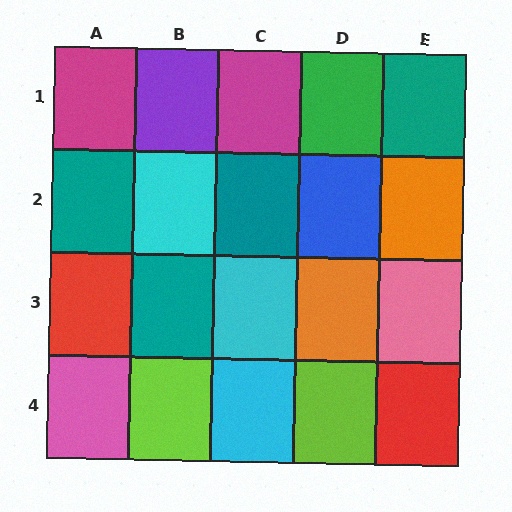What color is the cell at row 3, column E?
Pink.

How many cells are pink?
2 cells are pink.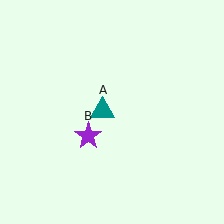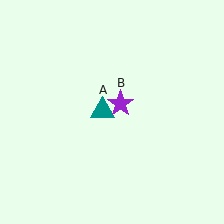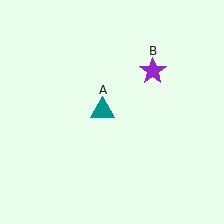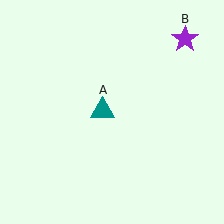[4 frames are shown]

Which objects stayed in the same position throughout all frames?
Teal triangle (object A) remained stationary.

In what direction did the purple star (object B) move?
The purple star (object B) moved up and to the right.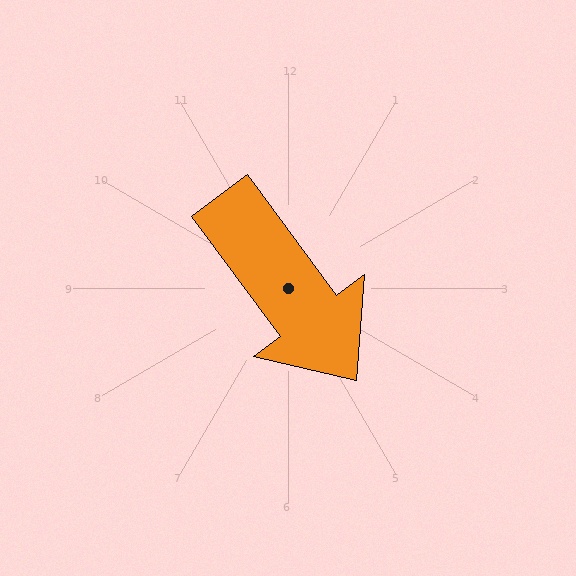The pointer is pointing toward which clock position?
Roughly 5 o'clock.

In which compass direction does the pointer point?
Southeast.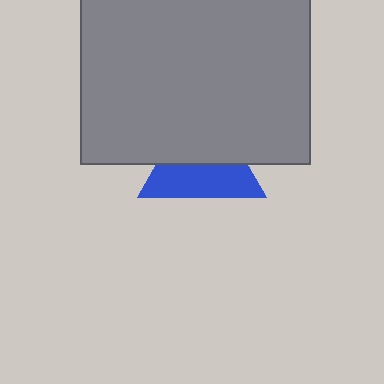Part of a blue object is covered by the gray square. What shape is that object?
It is a triangle.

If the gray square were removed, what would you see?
You would see the complete blue triangle.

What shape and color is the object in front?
The object in front is a gray square.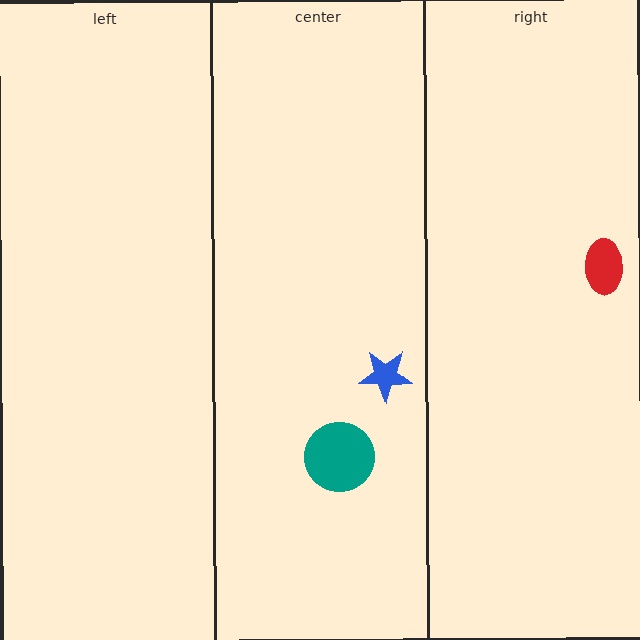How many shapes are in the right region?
1.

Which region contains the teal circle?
The center region.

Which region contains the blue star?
The center region.